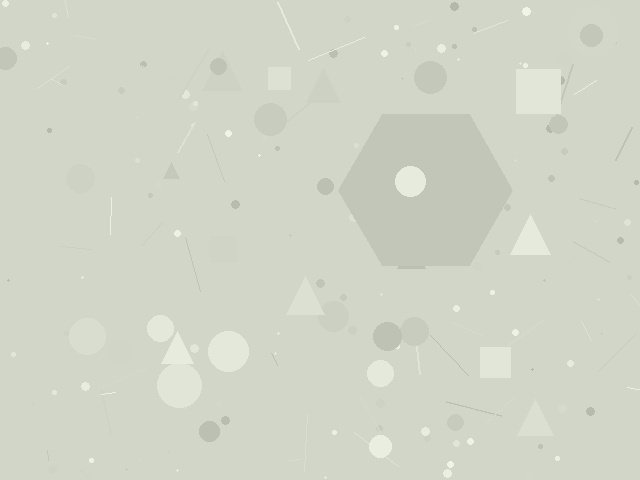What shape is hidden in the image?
A hexagon is hidden in the image.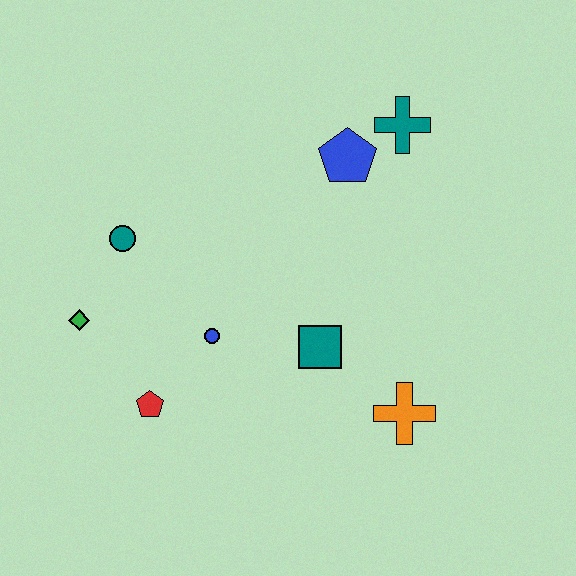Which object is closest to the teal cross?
The blue pentagon is closest to the teal cross.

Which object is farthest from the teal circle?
The orange cross is farthest from the teal circle.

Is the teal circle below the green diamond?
No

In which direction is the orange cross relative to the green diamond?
The orange cross is to the right of the green diamond.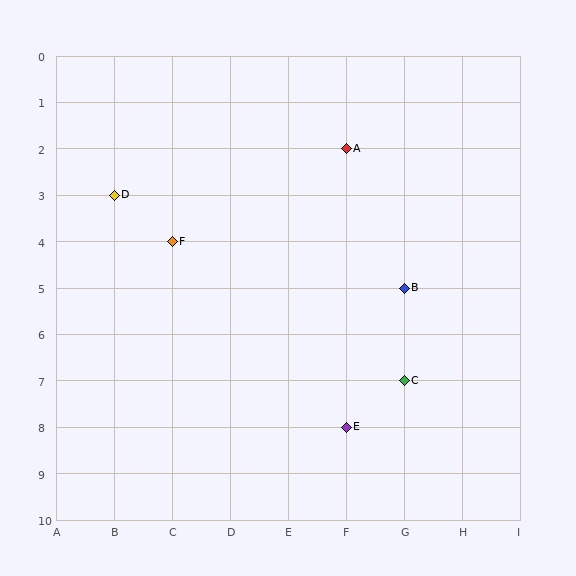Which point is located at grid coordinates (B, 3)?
Point D is at (B, 3).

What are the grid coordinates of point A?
Point A is at grid coordinates (F, 2).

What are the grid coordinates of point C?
Point C is at grid coordinates (G, 7).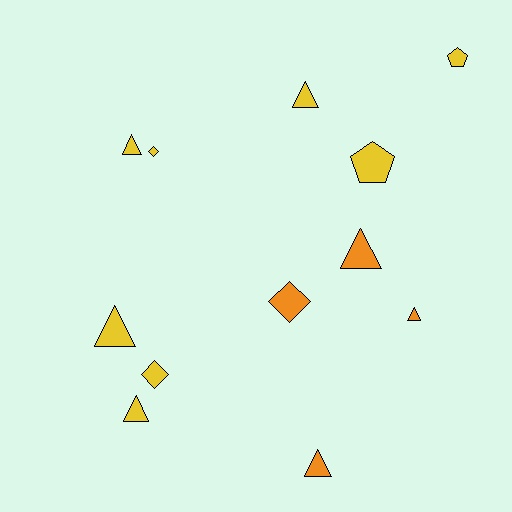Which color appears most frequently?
Yellow, with 8 objects.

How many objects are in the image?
There are 12 objects.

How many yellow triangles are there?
There are 4 yellow triangles.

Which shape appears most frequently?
Triangle, with 7 objects.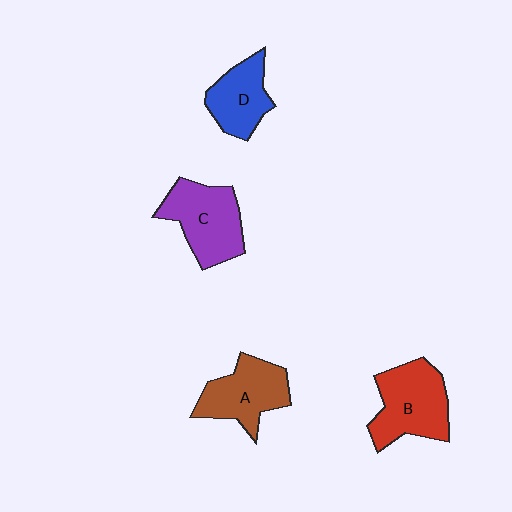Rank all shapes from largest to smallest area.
From largest to smallest: B (red), C (purple), A (brown), D (blue).